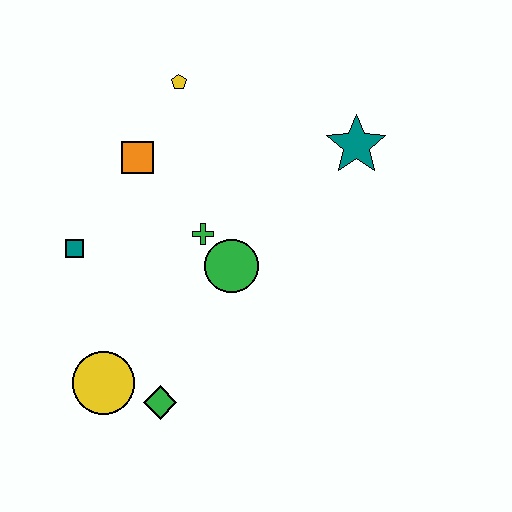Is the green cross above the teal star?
No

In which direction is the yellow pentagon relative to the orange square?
The yellow pentagon is above the orange square.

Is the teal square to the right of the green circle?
No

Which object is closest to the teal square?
The orange square is closest to the teal square.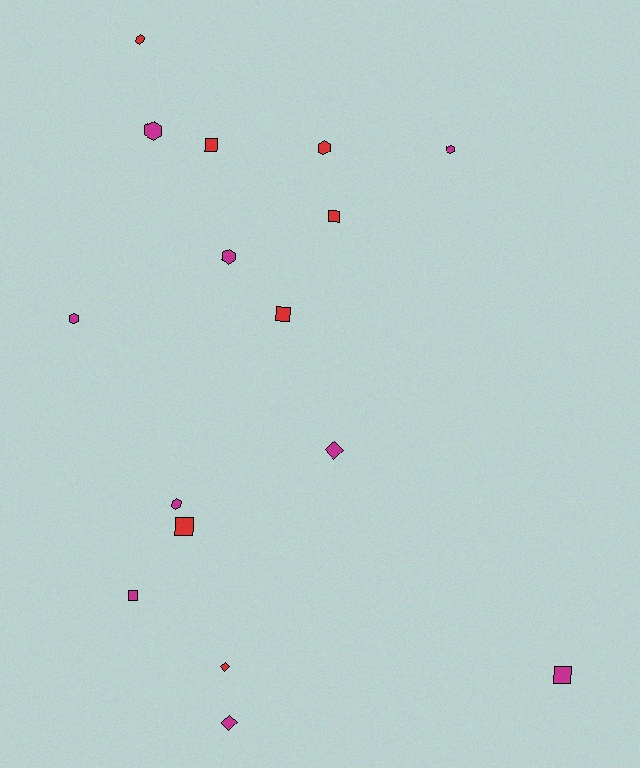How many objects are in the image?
There are 16 objects.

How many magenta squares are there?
There are 2 magenta squares.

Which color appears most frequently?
Magenta, with 9 objects.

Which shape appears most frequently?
Hexagon, with 7 objects.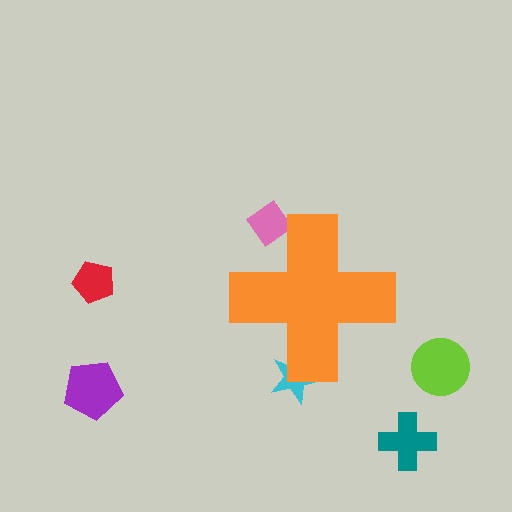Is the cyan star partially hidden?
Yes, the cyan star is partially hidden behind the orange cross.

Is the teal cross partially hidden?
No, the teal cross is fully visible.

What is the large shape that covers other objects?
An orange cross.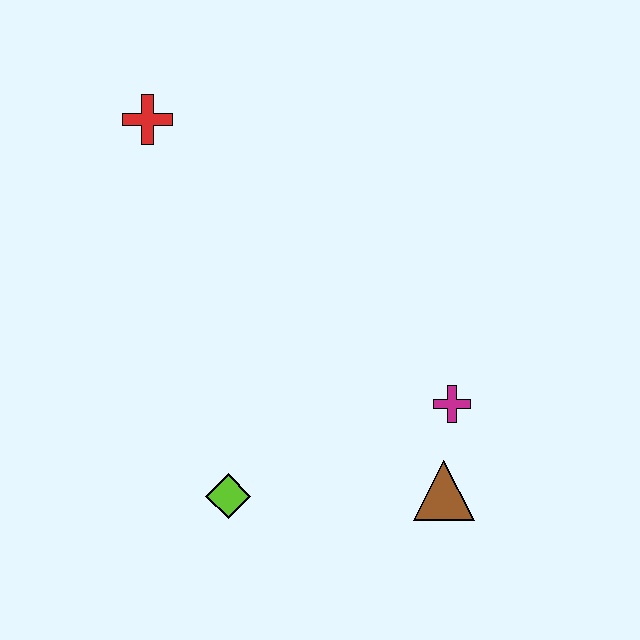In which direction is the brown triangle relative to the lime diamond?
The brown triangle is to the right of the lime diamond.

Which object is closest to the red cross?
The lime diamond is closest to the red cross.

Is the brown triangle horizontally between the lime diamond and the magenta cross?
Yes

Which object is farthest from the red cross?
The brown triangle is farthest from the red cross.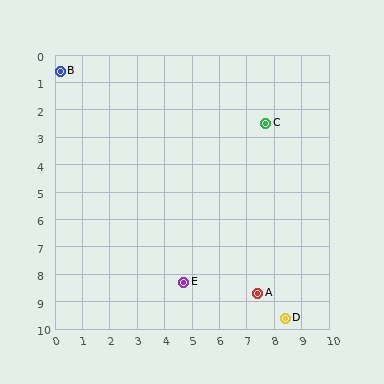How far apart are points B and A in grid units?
Points B and A are about 10.8 grid units apart.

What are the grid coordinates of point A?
Point A is at approximately (7.4, 8.7).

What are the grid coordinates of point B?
Point B is at approximately (0.2, 0.6).